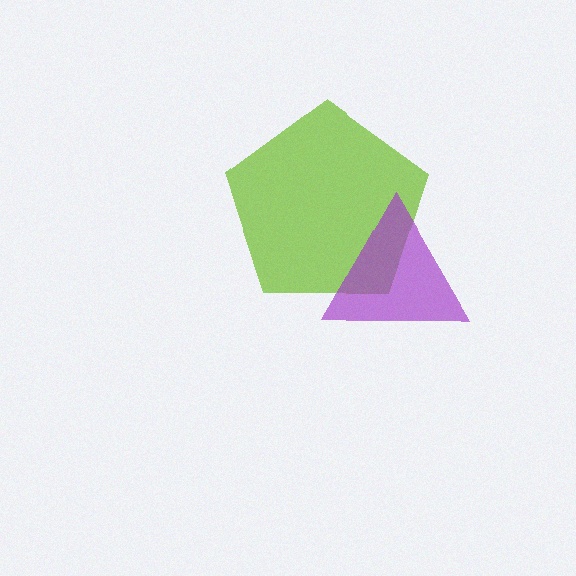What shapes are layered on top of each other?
The layered shapes are: a lime pentagon, a purple triangle.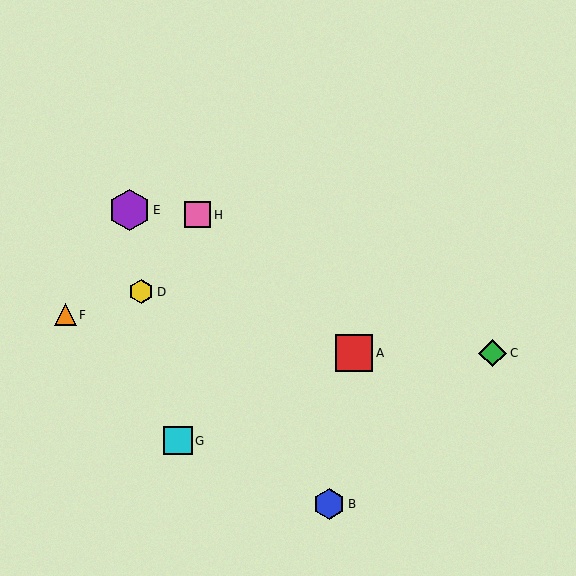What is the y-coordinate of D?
Object D is at y≈292.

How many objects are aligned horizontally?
2 objects (A, C) are aligned horizontally.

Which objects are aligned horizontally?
Objects A, C are aligned horizontally.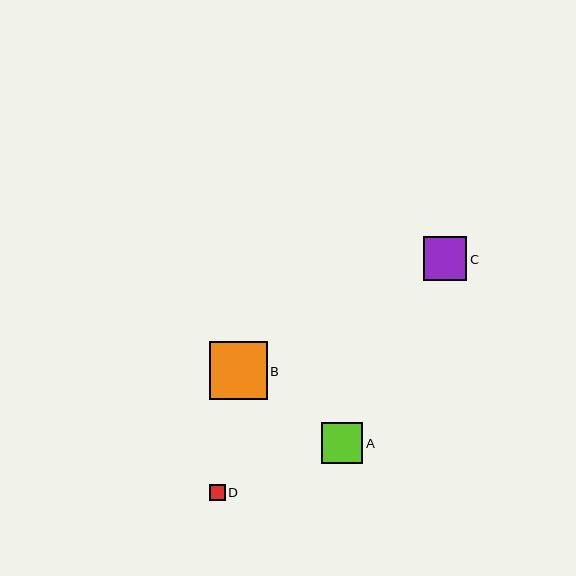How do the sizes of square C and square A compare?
Square C and square A are approximately the same size.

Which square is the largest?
Square B is the largest with a size of approximately 57 pixels.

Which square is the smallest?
Square D is the smallest with a size of approximately 16 pixels.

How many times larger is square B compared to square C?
Square B is approximately 1.3 times the size of square C.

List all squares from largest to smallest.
From largest to smallest: B, C, A, D.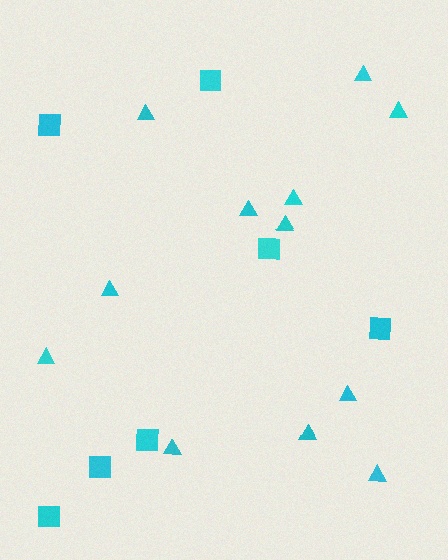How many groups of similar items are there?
There are 2 groups: one group of triangles (12) and one group of squares (7).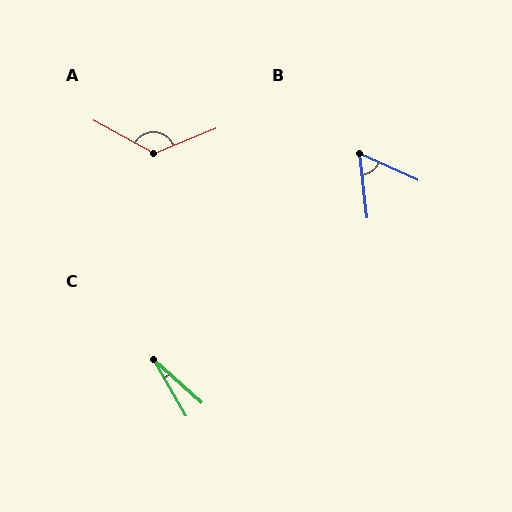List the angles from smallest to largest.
C (17°), B (59°), A (129°).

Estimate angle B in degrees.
Approximately 59 degrees.